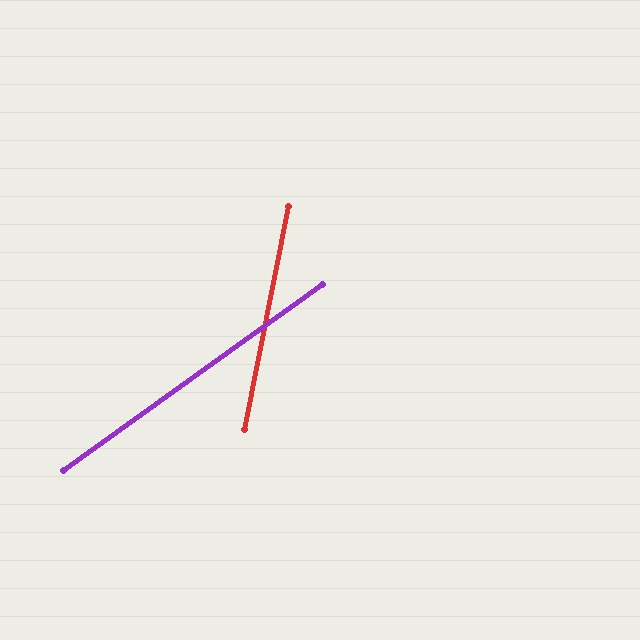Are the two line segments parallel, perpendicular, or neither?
Neither parallel nor perpendicular — they differ by about 43°.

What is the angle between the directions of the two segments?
Approximately 43 degrees.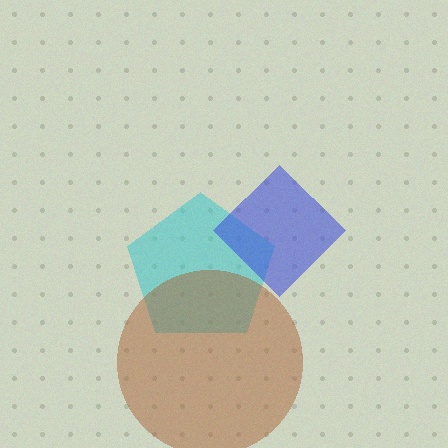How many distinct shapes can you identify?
There are 3 distinct shapes: a cyan pentagon, a blue diamond, a brown circle.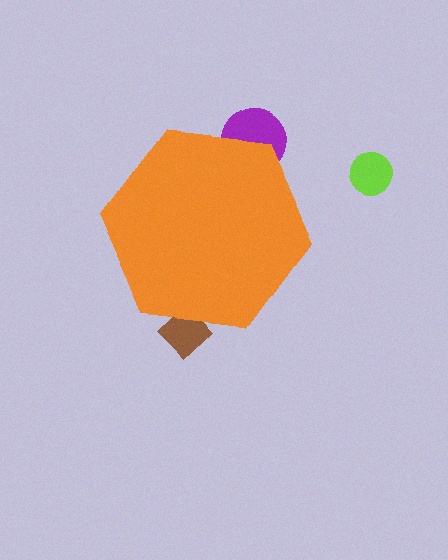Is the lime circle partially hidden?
No, the lime circle is fully visible.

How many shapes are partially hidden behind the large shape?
2 shapes are partially hidden.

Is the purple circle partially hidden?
Yes, the purple circle is partially hidden behind the orange hexagon.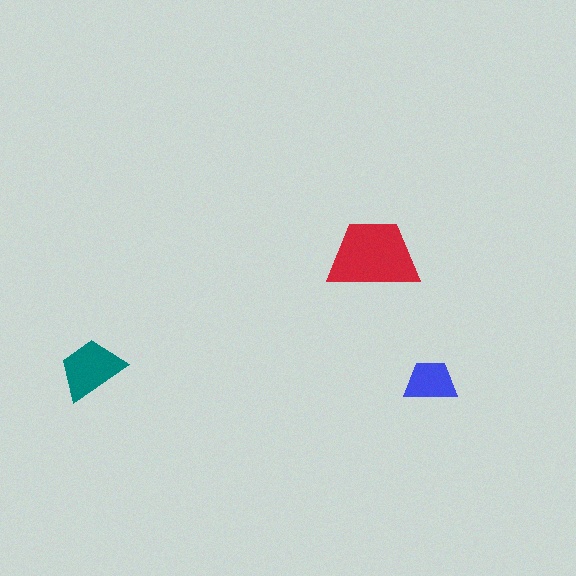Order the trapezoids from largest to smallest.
the red one, the teal one, the blue one.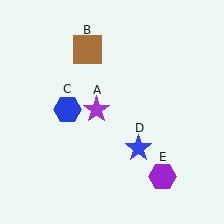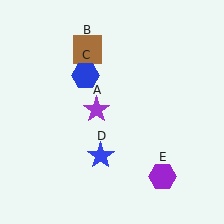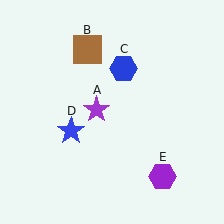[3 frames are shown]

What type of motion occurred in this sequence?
The blue hexagon (object C), blue star (object D) rotated clockwise around the center of the scene.